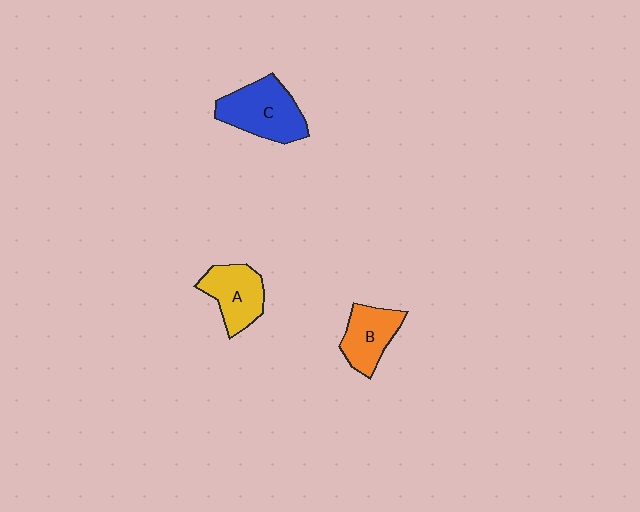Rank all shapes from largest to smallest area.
From largest to smallest: C (blue), A (yellow), B (orange).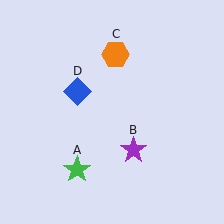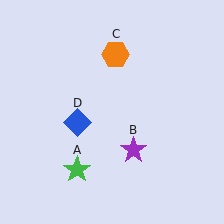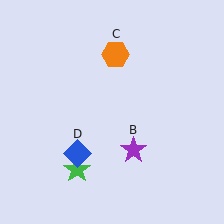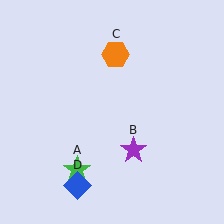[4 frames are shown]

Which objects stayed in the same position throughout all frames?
Green star (object A) and purple star (object B) and orange hexagon (object C) remained stationary.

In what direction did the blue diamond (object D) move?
The blue diamond (object D) moved down.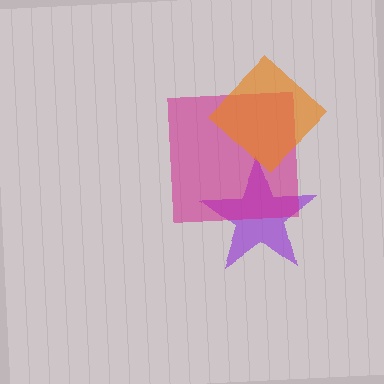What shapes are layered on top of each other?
The layered shapes are: a purple star, a magenta square, an orange diamond.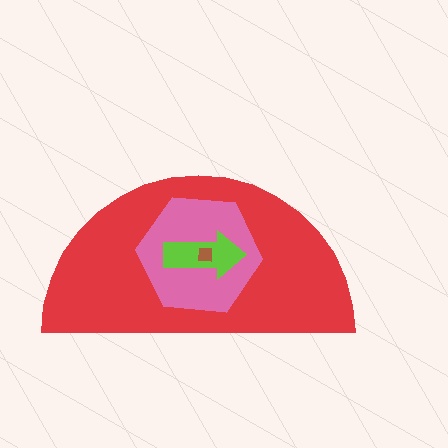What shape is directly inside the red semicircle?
The pink hexagon.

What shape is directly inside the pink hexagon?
The lime arrow.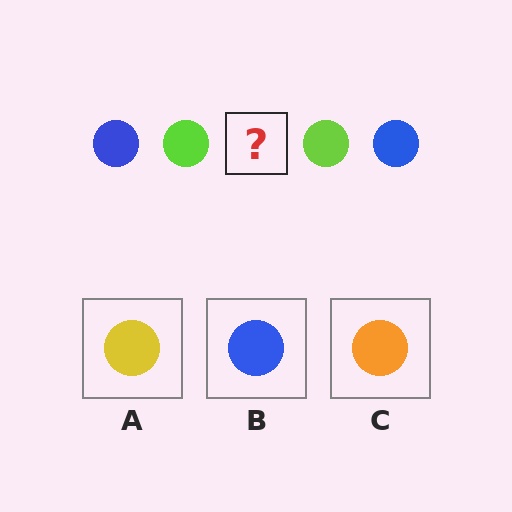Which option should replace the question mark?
Option B.